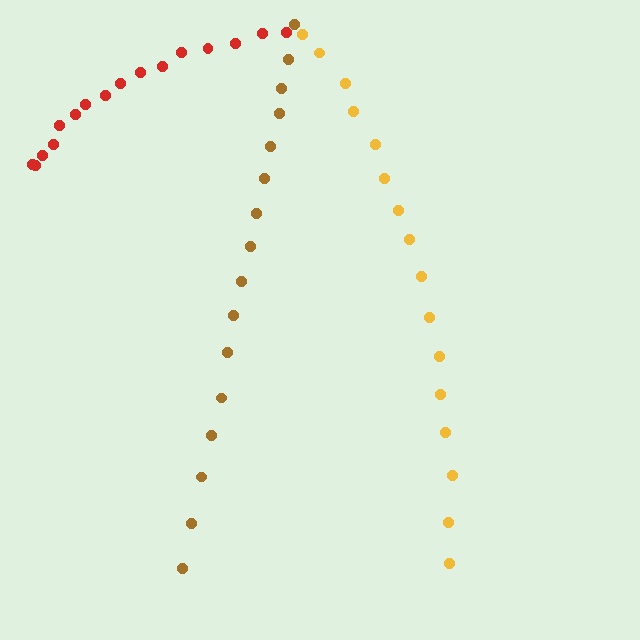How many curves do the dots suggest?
There are 3 distinct paths.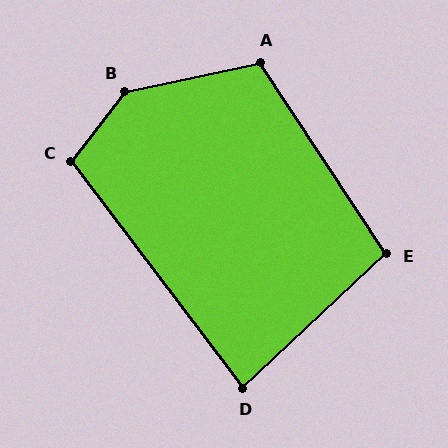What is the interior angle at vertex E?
Approximately 100 degrees (obtuse).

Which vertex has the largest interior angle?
B, at approximately 140 degrees.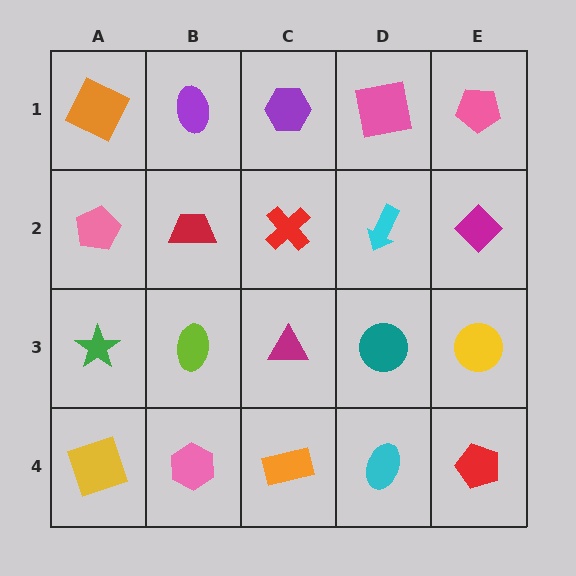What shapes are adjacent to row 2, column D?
A pink square (row 1, column D), a teal circle (row 3, column D), a red cross (row 2, column C), a magenta diamond (row 2, column E).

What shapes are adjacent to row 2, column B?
A purple ellipse (row 1, column B), a lime ellipse (row 3, column B), a pink pentagon (row 2, column A), a red cross (row 2, column C).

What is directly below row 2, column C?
A magenta triangle.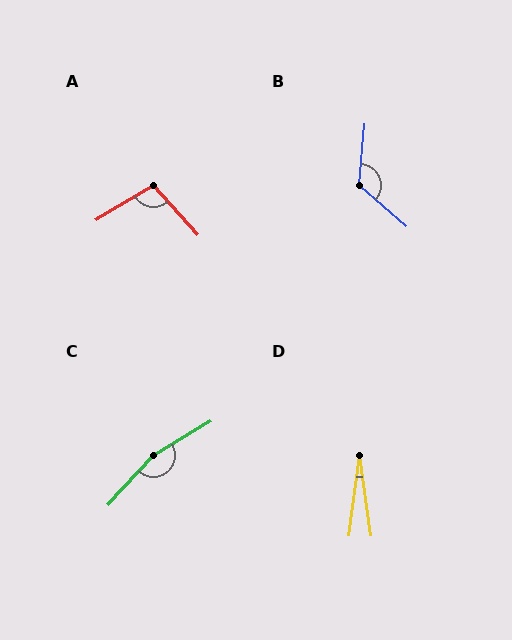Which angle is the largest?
C, at approximately 164 degrees.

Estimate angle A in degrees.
Approximately 101 degrees.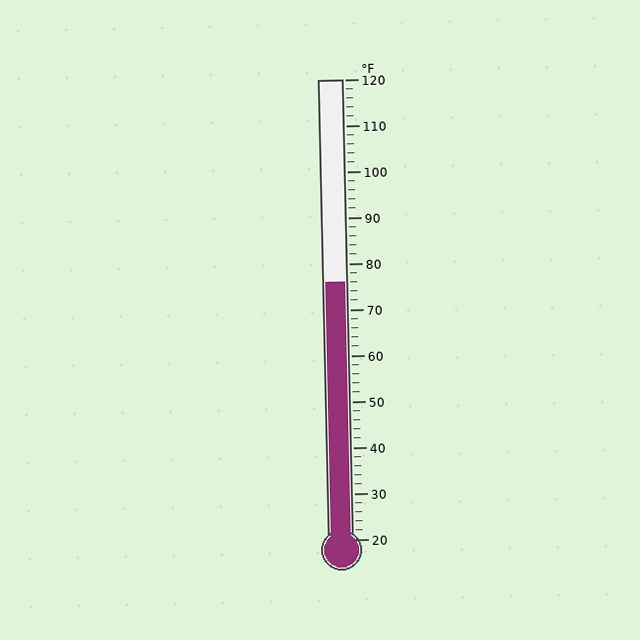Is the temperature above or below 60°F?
The temperature is above 60°F.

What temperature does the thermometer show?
The thermometer shows approximately 76°F.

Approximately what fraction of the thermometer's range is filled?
The thermometer is filled to approximately 55% of its range.